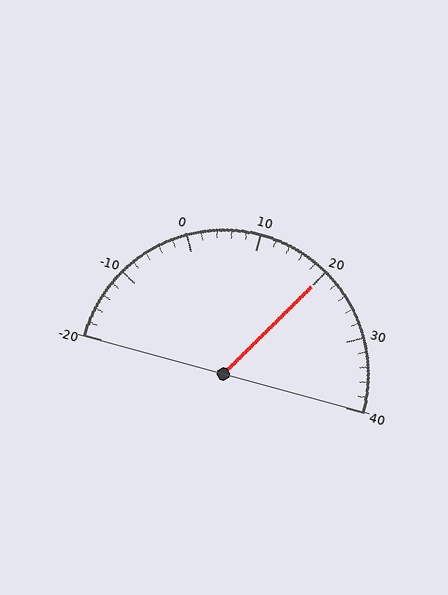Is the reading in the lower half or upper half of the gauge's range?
The reading is in the upper half of the range (-20 to 40).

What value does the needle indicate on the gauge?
The needle indicates approximately 20.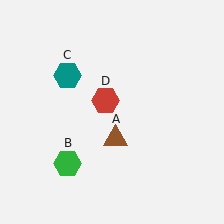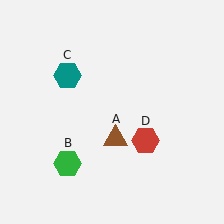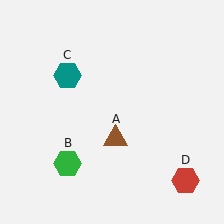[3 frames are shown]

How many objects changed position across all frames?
1 object changed position: red hexagon (object D).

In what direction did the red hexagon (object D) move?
The red hexagon (object D) moved down and to the right.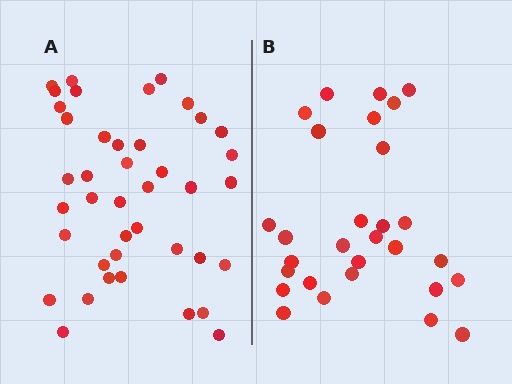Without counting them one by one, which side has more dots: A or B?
Region A (the left region) has more dots.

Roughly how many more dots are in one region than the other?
Region A has roughly 12 or so more dots than region B.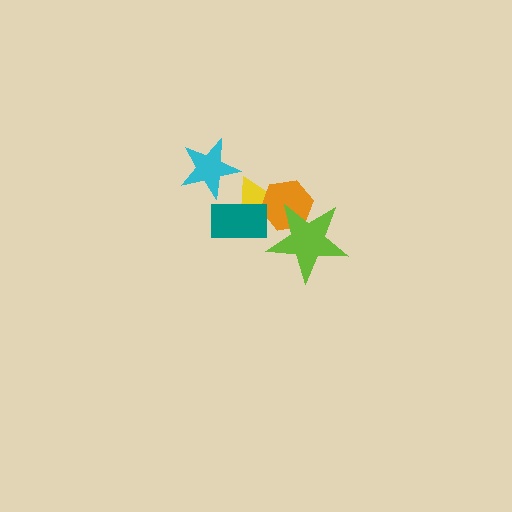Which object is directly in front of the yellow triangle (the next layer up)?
The orange hexagon is directly in front of the yellow triangle.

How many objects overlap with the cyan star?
0 objects overlap with the cyan star.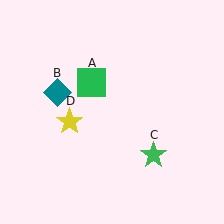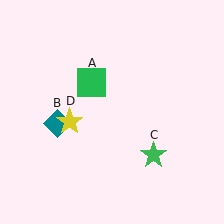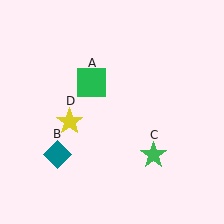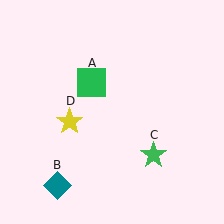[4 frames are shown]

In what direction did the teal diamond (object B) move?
The teal diamond (object B) moved down.